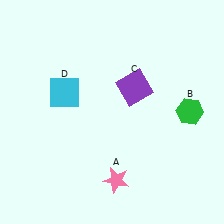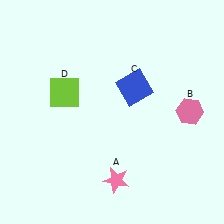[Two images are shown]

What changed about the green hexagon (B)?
In Image 1, B is green. In Image 2, it changed to pink.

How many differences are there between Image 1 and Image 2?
There are 3 differences between the two images.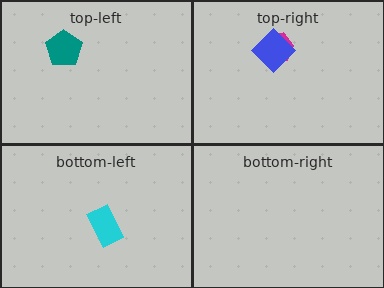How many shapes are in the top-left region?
1.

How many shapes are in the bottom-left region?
1.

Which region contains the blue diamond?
The top-right region.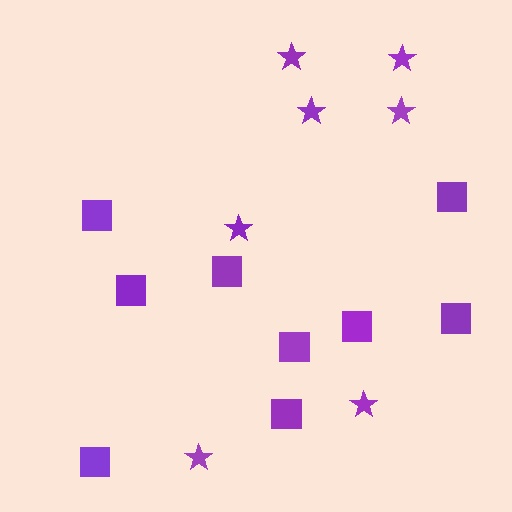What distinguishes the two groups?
There are 2 groups: one group of squares (9) and one group of stars (7).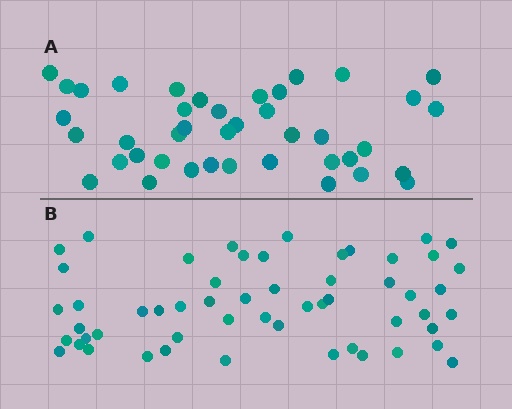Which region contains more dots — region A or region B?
Region B (the bottom region) has more dots.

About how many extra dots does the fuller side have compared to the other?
Region B has approximately 15 more dots than region A.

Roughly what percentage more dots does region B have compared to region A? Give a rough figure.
About 35% more.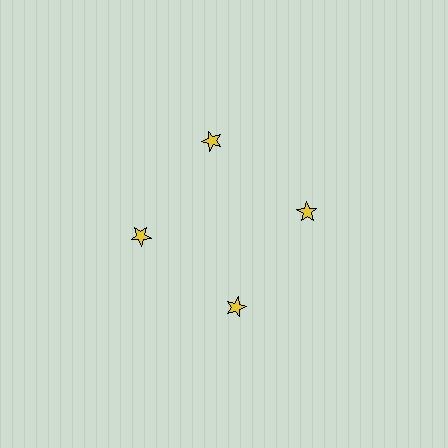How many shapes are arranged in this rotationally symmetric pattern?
There are 4 shapes, arranged in 4 groups of 1.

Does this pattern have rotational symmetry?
Yes, this pattern has 4-fold rotational symmetry. It looks the same after rotating 90 degrees around the center.